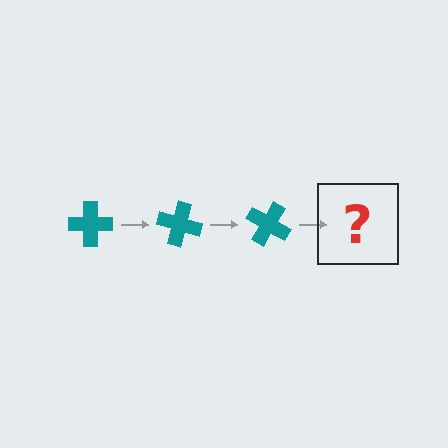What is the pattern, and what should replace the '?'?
The pattern is that the cross rotates 15 degrees each step. The '?' should be a teal cross rotated 45 degrees.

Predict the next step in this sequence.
The next step is a teal cross rotated 45 degrees.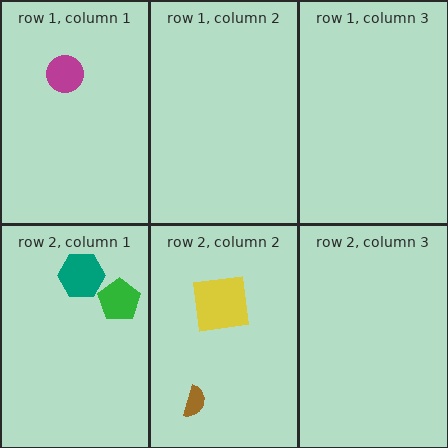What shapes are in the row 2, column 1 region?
The green pentagon, the teal hexagon.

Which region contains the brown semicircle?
The row 2, column 2 region.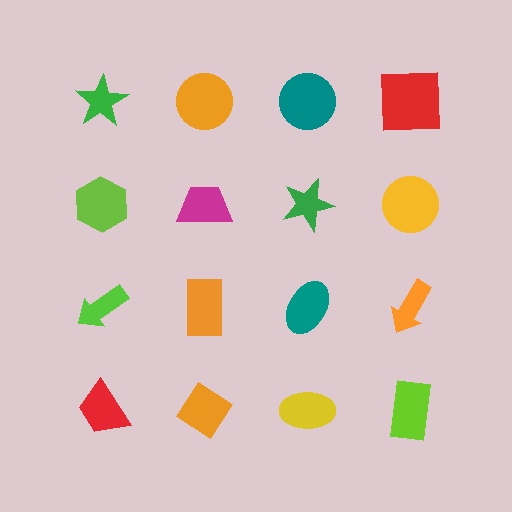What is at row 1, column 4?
A red square.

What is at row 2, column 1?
A lime hexagon.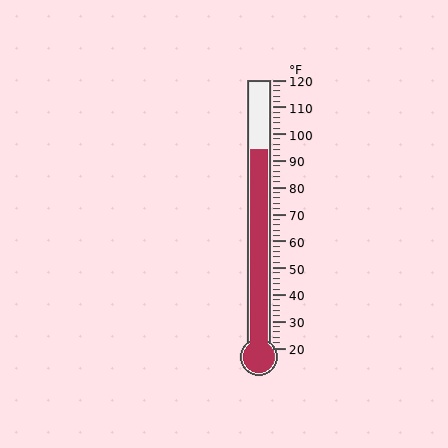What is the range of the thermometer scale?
The thermometer scale ranges from 20°F to 120°F.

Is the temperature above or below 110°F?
The temperature is below 110°F.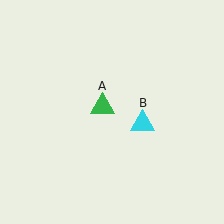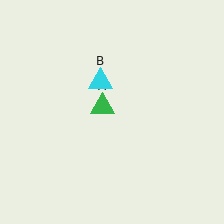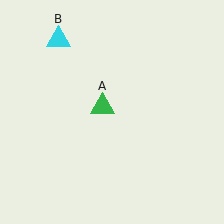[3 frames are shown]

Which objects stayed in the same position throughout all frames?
Green triangle (object A) remained stationary.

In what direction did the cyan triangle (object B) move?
The cyan triangle (object B) moved up and to the left.